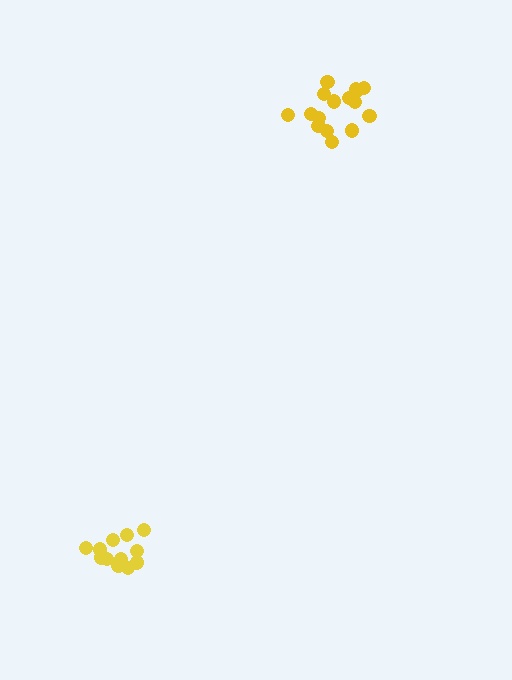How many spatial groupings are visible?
There are 2 spatial groupings.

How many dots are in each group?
Group 1: 16 dots, Group 2: 12 dots (28 total).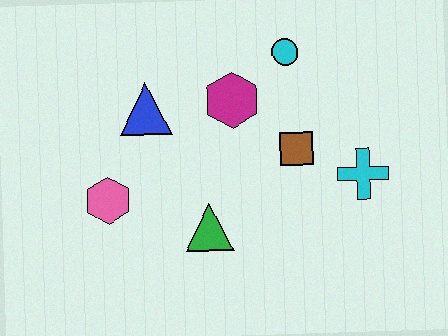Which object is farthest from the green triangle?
The cyan circle is farthest from the green triangle.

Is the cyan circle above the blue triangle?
Yes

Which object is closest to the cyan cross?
The brown square is closest to the cyan cross.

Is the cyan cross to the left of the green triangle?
No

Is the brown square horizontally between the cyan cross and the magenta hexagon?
Yes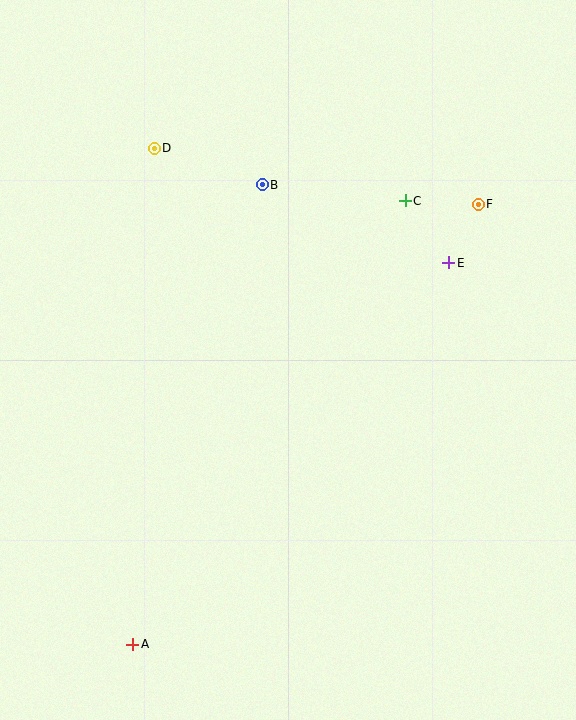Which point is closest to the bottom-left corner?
Point A is closest to the bottom-left corner.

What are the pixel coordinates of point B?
Point B is at (262, 185).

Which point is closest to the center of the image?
Point B at (262, 185) is closest to the center.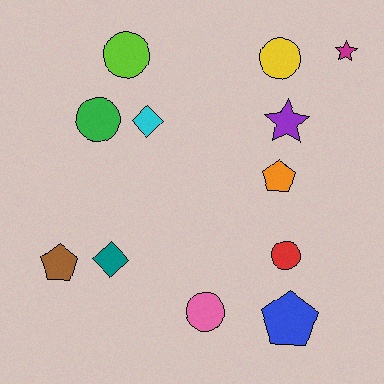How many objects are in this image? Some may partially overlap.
There are 12 objects.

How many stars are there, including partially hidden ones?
There are 2 stars.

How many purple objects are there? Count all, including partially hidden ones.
There is 1 purple object.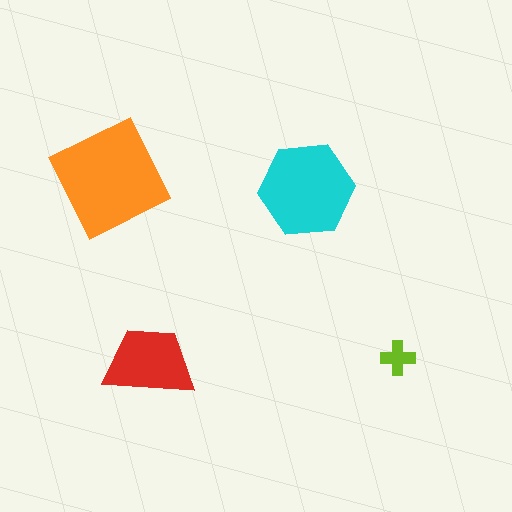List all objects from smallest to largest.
The lime cross, the red trapezoid, the cyan hexagon, the orange square.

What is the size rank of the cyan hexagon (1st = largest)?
2nd.